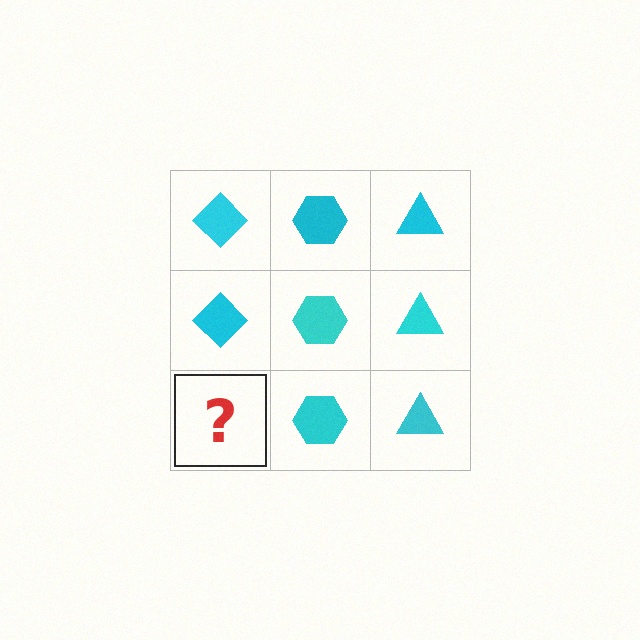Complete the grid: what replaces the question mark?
The question mark should be replaced with a cyan diamond.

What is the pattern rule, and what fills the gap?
The rule is that each column has a consistent shape. The gap should be filled with a cyan diamond.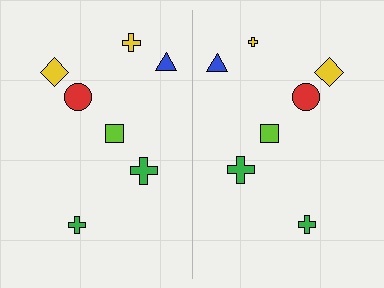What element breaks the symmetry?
The yellow cross on the right side has a different size than its mirror counterpart.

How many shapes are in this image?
There are 14 shapes in this image.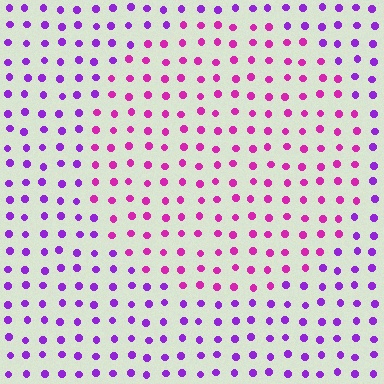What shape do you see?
I see a circle.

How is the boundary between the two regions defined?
The boundary is defined purely by a slight shift in hue (about 35 degrees). Spacing, size, and orientation are identical on both sides.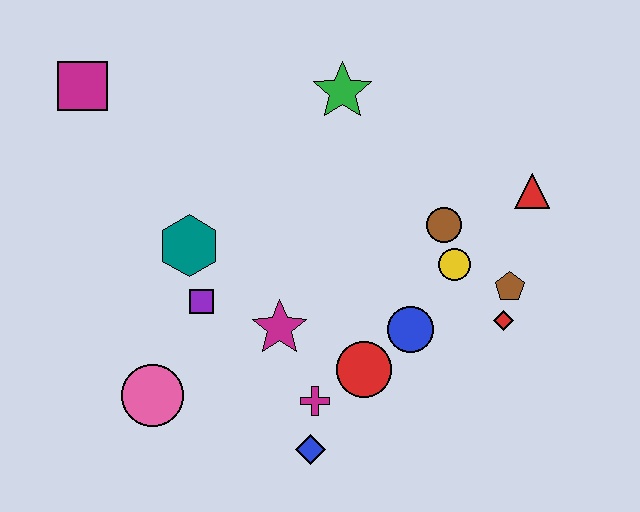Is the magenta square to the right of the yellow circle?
No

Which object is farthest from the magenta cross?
The magenta square is farthest from the magenta cross.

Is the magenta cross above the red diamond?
No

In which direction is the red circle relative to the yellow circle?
The red circle is below the yellow circle.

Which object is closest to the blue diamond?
The magenta cross is closest to the blue diamond.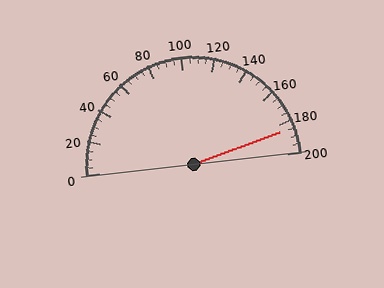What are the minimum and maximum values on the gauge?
The gauge ranges from 0 to 200.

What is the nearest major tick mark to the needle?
The nearest major tick mark is 180.